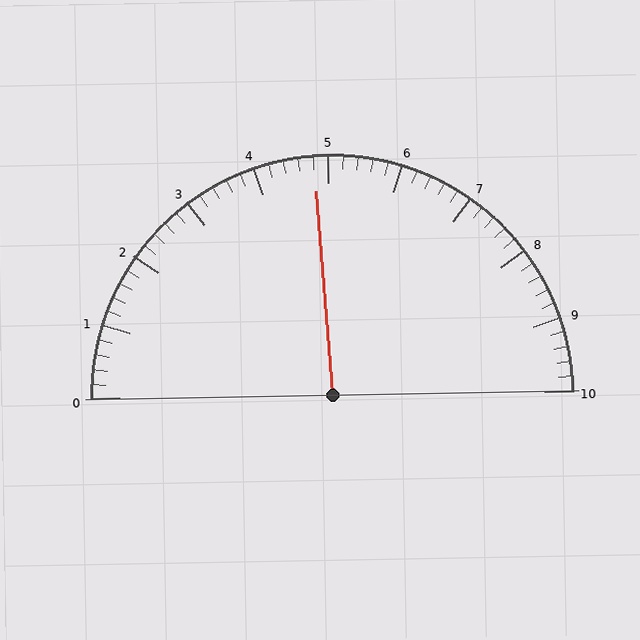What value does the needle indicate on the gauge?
The needle indicates approximately 4.8.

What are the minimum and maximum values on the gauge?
The gauge ranges from 0 to 10.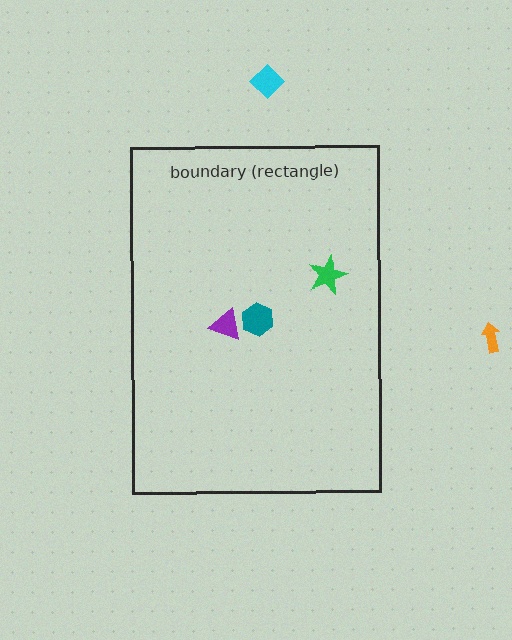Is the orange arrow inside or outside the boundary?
Outside.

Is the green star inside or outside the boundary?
Inside.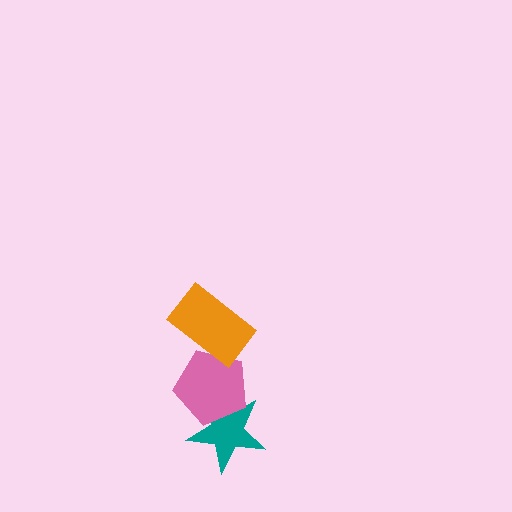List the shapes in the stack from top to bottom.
From top to bottom: the orange rectangle, the pink pentagon, the teal star.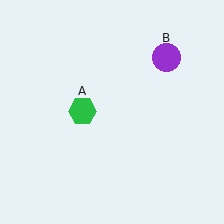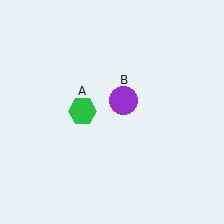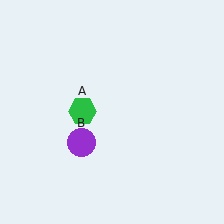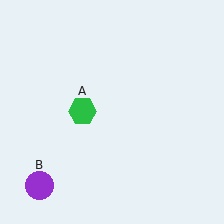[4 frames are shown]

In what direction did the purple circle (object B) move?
The purple circle (object B) moved down and to the left.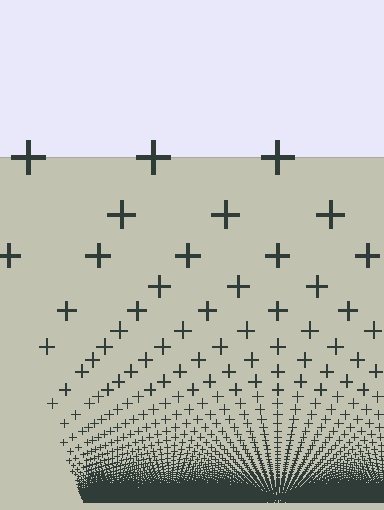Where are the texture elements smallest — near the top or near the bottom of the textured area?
Near the bottom.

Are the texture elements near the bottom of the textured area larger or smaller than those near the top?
Smaller. The gradient is inverted — elements near the bottom are smaller and denser.